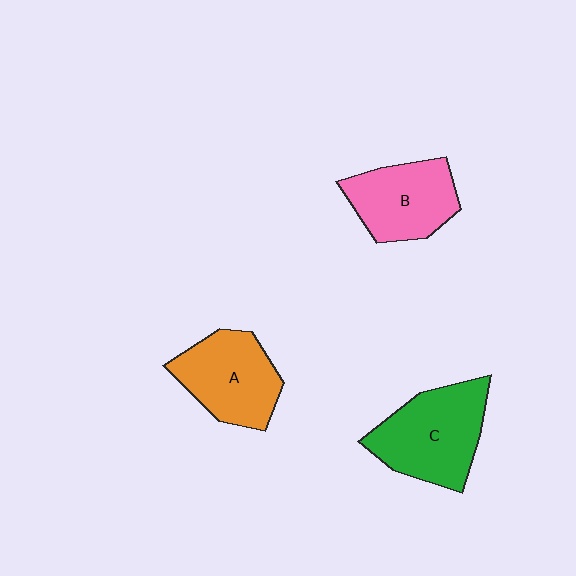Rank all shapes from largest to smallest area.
From largest to smallest: C (green), A (orange), B (pink).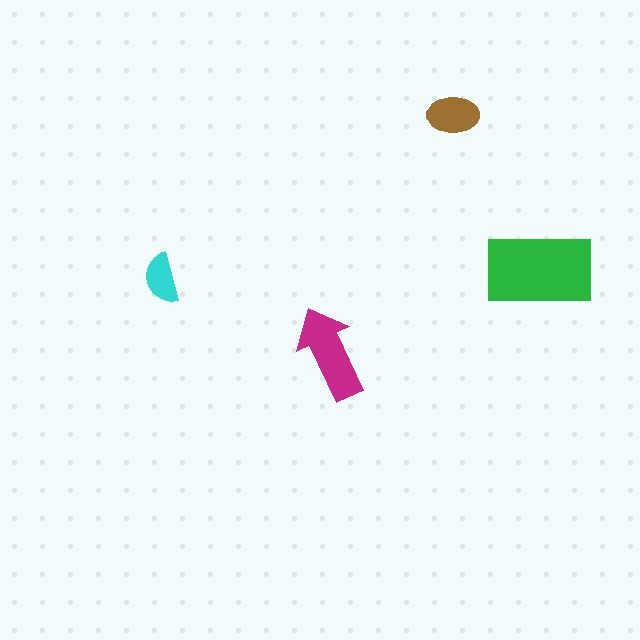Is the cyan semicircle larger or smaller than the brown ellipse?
Smaller.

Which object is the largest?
The green rectangle.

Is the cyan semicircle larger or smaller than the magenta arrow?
Smaller.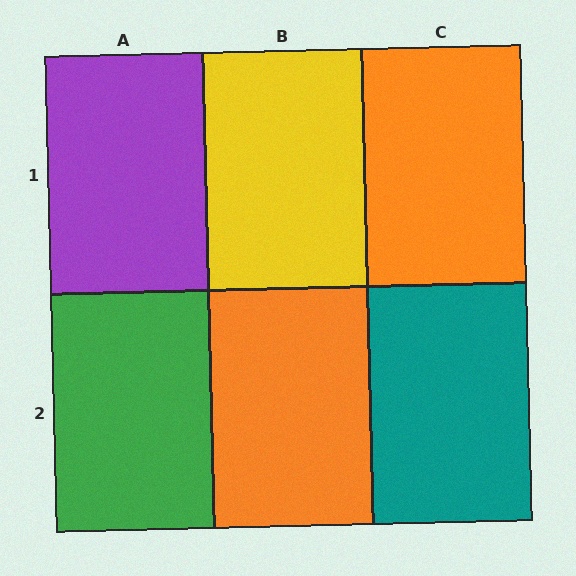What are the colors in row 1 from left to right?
Purple, yellow, orange.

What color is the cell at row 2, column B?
Orange.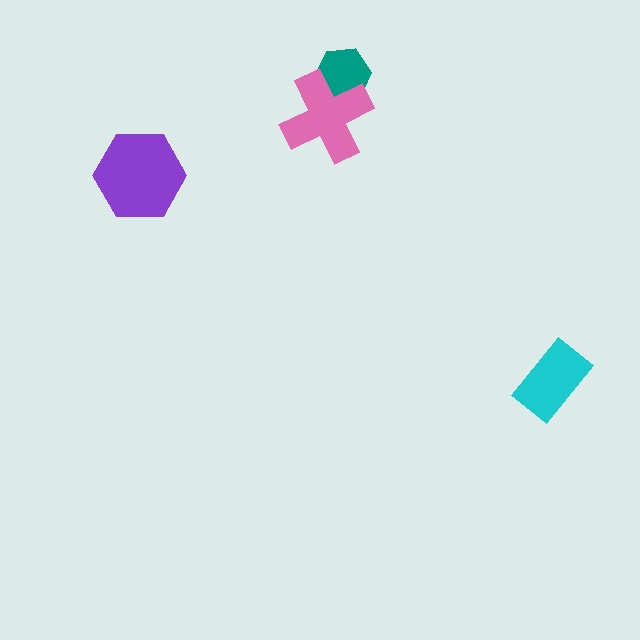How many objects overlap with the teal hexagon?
1 object overlaps with the teal hexagon.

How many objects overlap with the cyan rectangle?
0 objects overlap with the cyan rectangle.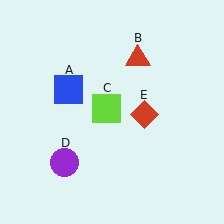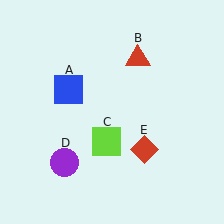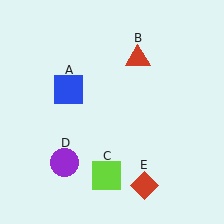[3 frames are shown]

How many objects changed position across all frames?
2 objects changed position: lime square (object C), red diamond (object E).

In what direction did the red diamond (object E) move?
The red diamond (object E) moved down.